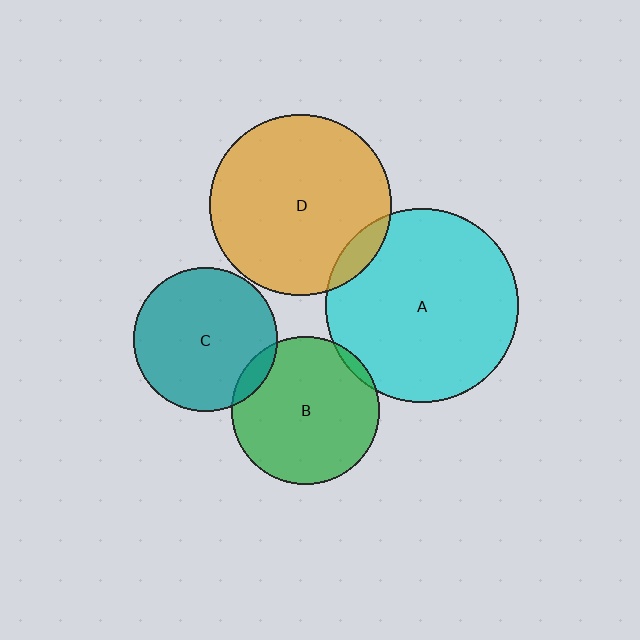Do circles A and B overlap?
Yes.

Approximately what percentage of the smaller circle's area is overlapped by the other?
Approximately 5%.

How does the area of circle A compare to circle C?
Approximately 1.8 times.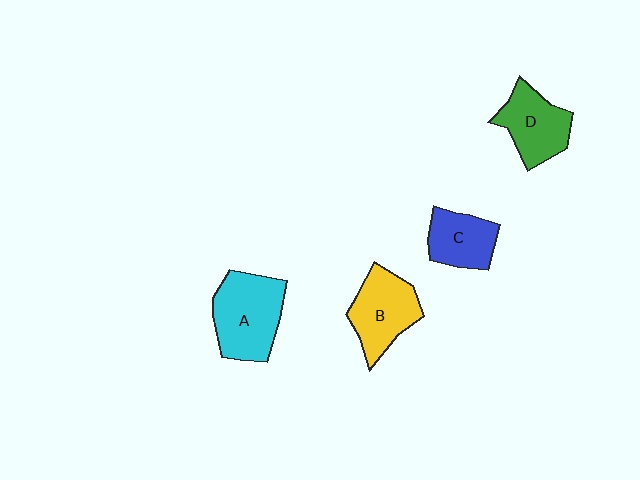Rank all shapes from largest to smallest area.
From largest to smallest: A (cyan), B (yellow), D (green), C (blue).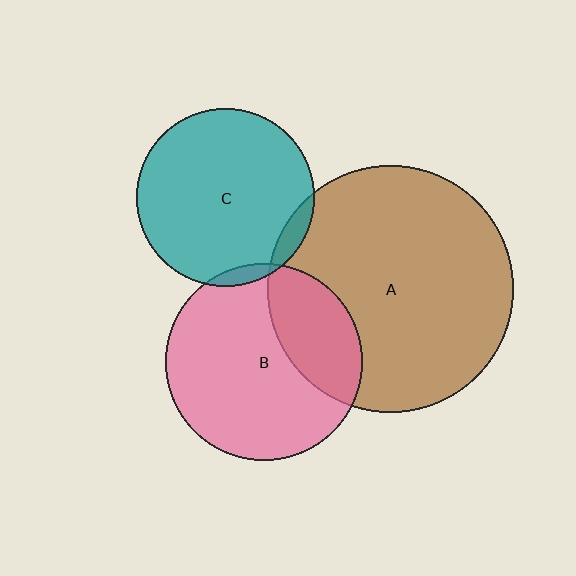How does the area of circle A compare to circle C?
Approximately 1.9 times.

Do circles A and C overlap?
Yes.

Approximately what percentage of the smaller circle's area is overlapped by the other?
Approximately 5%.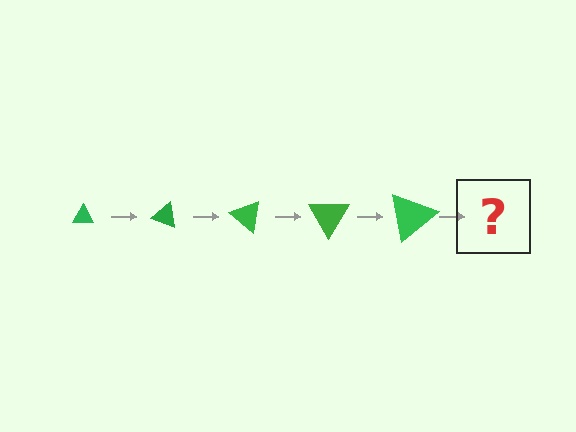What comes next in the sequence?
The next element should be a triangle, larger than the previous one and rotated 100 degrees from the start.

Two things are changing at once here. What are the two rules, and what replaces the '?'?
The two rules are that the triangle grows larger each step and it rotates 20 degrees each step. The '?' should be a triangle, larger than the previous one and rotated 100 degrees from the start.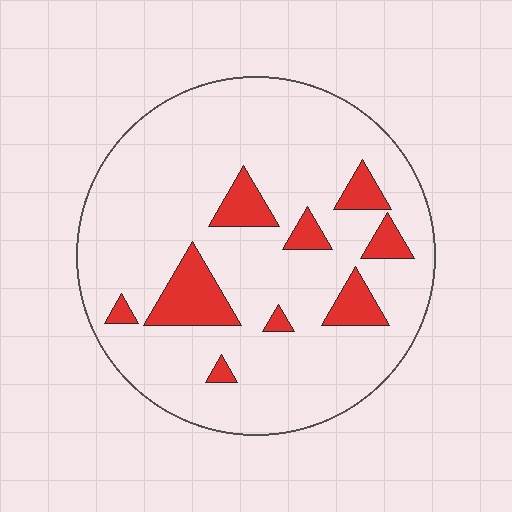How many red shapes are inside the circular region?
9.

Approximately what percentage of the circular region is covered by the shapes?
Approximately 15%.